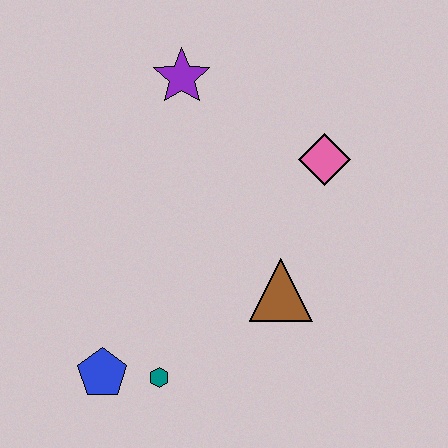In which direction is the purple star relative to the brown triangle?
The purple star is above the brown triangle.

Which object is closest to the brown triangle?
The pink diamond is closest to the brown triangle.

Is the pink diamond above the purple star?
No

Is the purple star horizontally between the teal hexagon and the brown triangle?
Yes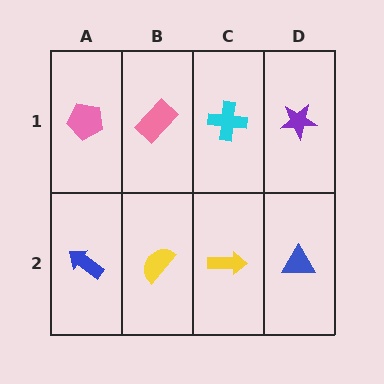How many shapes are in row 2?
4 shapes.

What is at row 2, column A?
A blue arrow.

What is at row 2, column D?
A blue triangle.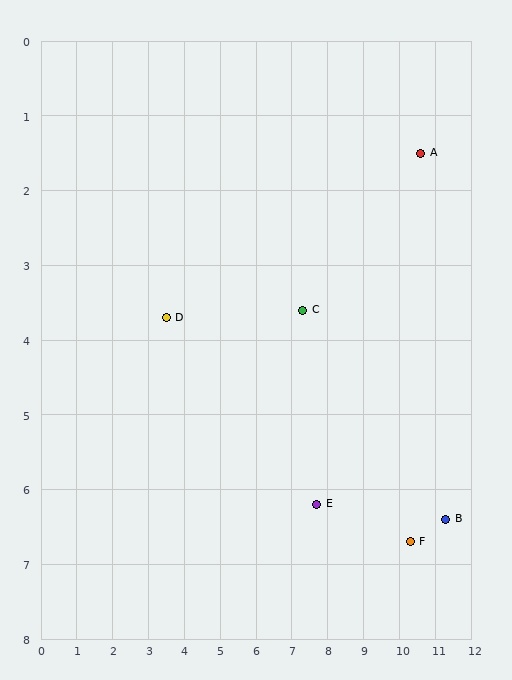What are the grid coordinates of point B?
Point B is at approximately (11.3, 6.4).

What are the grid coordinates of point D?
Point D is at approximately (3.5, 3.7).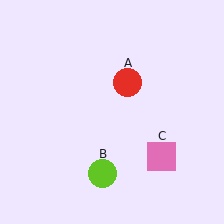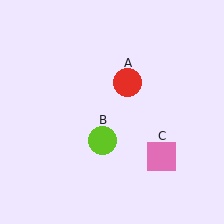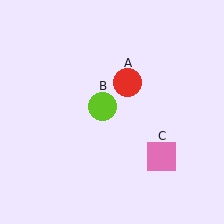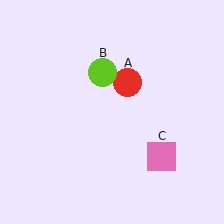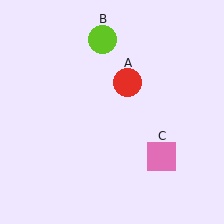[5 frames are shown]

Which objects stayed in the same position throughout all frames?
Red circle (object A) and pink square (object C) remained stationary.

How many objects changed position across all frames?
1 object changed position: lime circle (object B).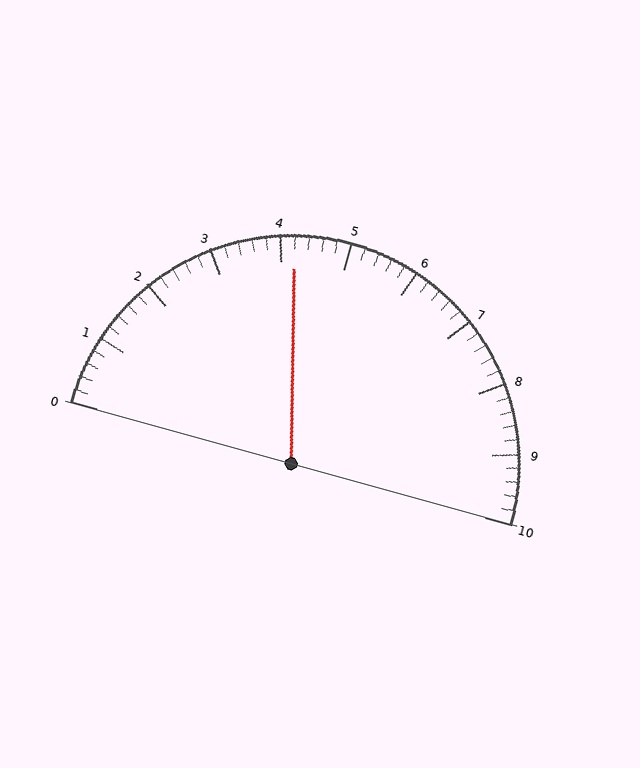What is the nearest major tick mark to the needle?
The nearest major tick mark is 4.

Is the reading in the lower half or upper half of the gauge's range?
The reading is in the lower half of the range (0 to 10).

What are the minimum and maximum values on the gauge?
The gauge ranges from 0 to 10.